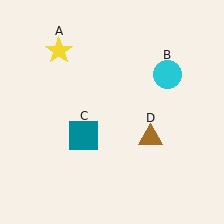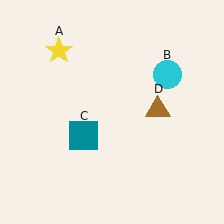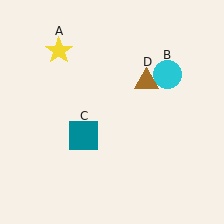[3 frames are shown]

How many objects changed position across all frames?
1 object changed position: brown triangle (object D).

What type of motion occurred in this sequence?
The brown triangle (object D) rotated counterclockwise around the center of the scene.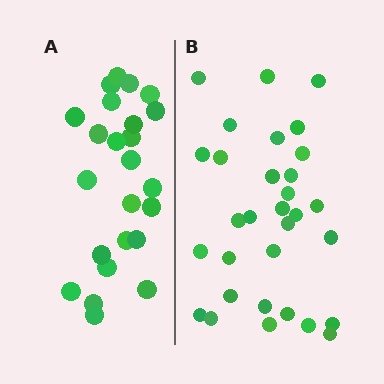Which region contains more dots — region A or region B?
Region B (the right region) has more dots.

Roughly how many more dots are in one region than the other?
Region B has roughly 8 or so more dots than region A.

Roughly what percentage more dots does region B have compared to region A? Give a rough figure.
About 30% more.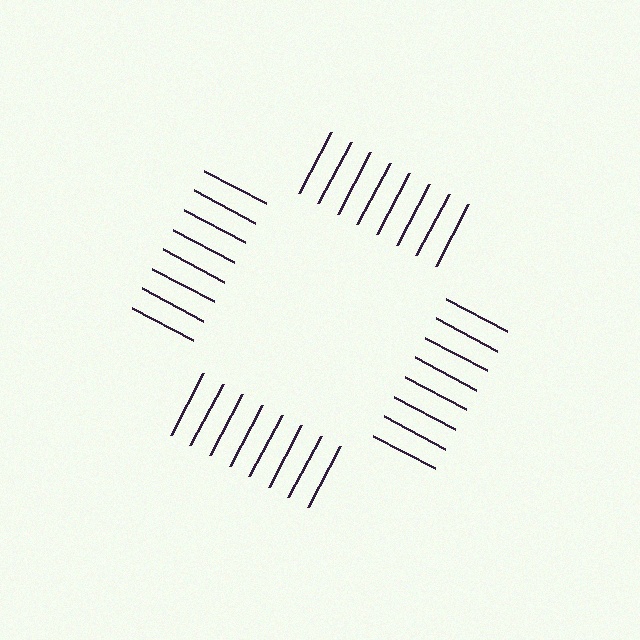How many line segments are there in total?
32 — 8 along each of the 4 edges.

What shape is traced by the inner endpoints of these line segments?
An illusory square — the line segments terminate on its edges but no continuous stroke is drawn.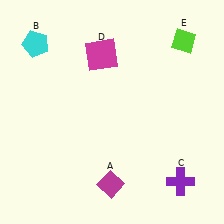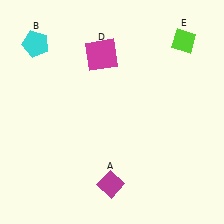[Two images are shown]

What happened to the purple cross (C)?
The purple cross (C) was removed in Image 2. It was in the bottom-right area of Image 1.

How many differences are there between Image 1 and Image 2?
There is 1 difference between the two images.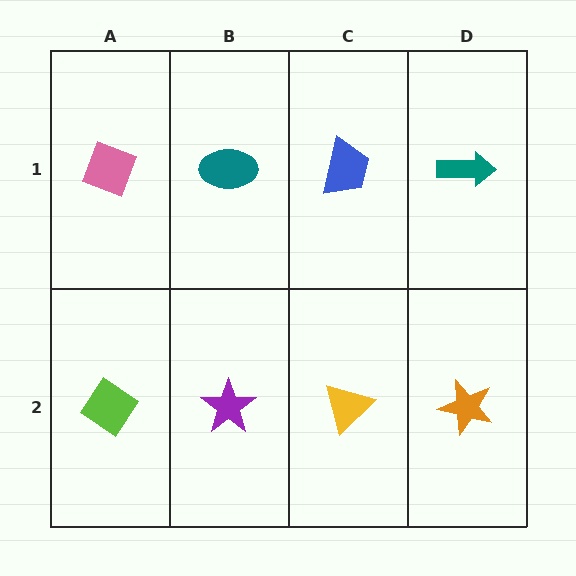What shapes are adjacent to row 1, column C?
A yellow triangle (row 2, column C), a teal ellipse (row 1, column B), a teal arrow (row 1, column D).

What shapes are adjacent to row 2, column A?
A pink diamond (row 1, column A), a purple star (row 2, column B).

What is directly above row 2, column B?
A teal ellipse.